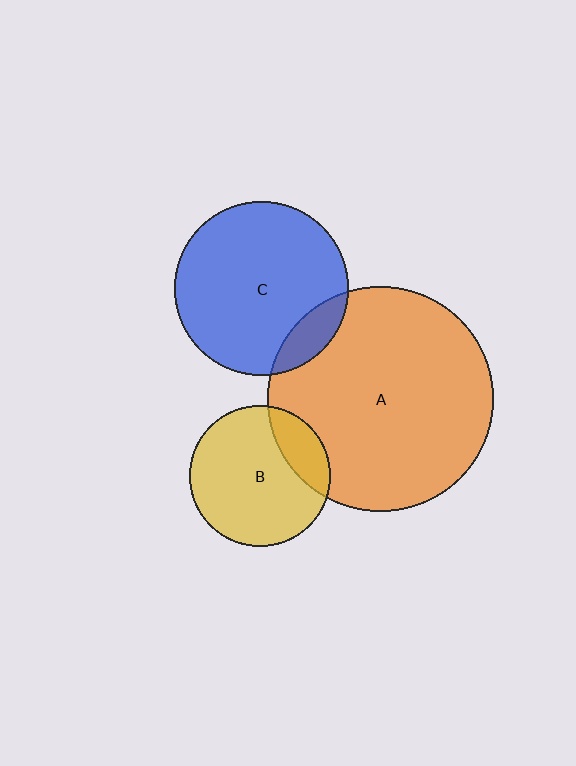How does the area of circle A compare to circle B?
Approximately 2.6 times.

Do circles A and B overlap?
Yes.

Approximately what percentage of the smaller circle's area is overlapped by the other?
Approximately 20%.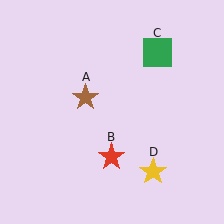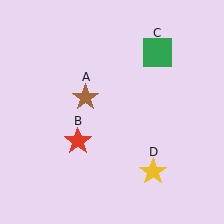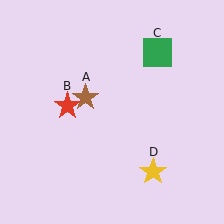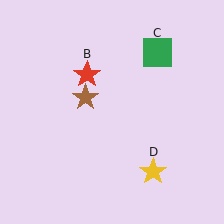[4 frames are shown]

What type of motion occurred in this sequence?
The red star (object B) rotated clockwise around the center of the scene.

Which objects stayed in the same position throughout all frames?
Brown star (object A) and green square (object C) and yellow star (object D) remained stationary.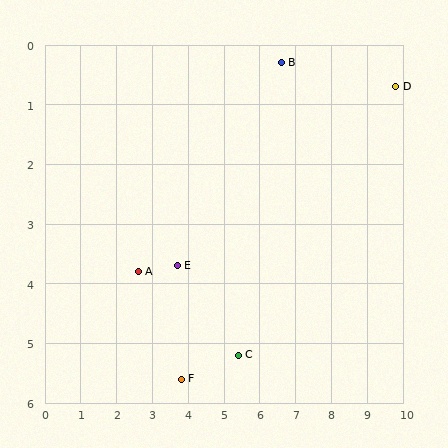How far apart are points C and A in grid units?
Points C and A are about 3.1 grid units apart.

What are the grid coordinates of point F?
Point F is at approximately (3.8, 5.6).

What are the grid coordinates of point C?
Point C is at approximately (5.4, 5.2).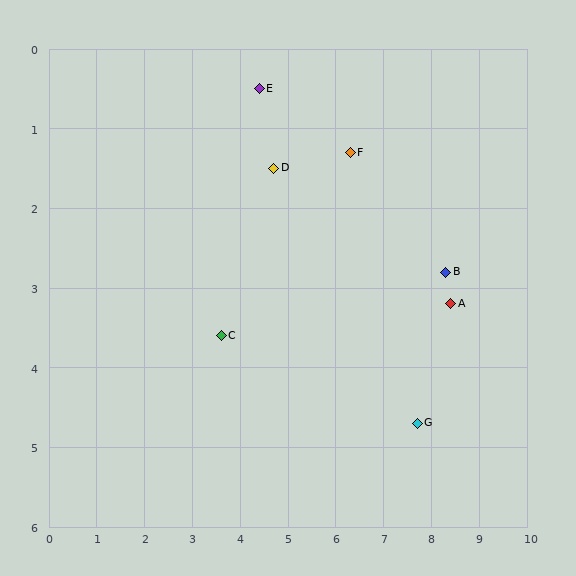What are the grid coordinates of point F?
Point F is at approximately (6.3, 1.3).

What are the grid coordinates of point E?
Point E is at approximately (4.4, 0.5).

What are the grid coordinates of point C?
Point C is at approximately (3.6, 3.6).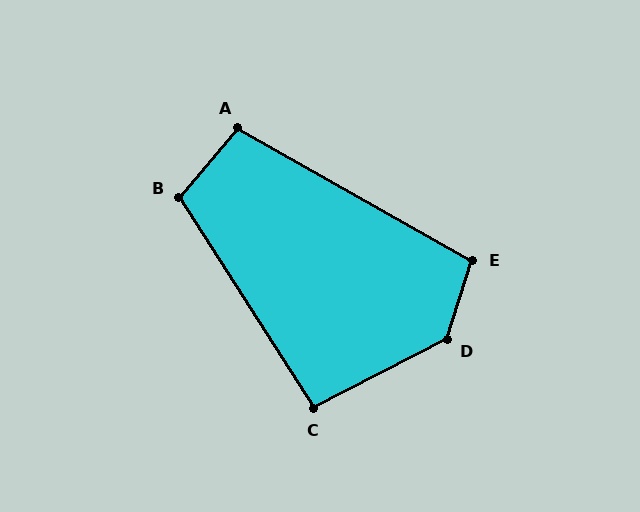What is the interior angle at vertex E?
Approximately 102 degrees (obtuse).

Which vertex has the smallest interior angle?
C, at approximately 95 degrees.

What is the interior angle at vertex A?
Approximately 100 degrees (obtuse).